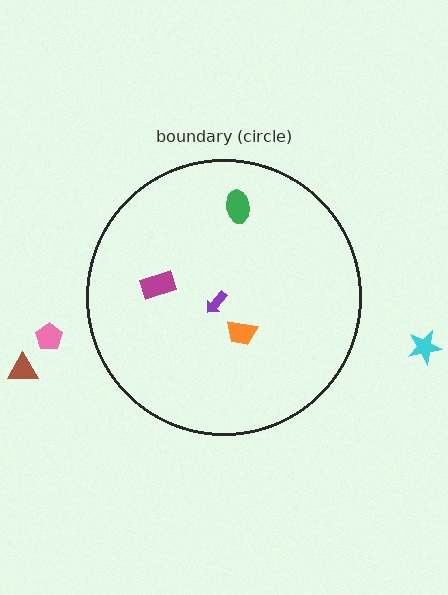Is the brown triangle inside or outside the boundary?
Outside.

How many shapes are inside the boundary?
4 inside, 3 outside.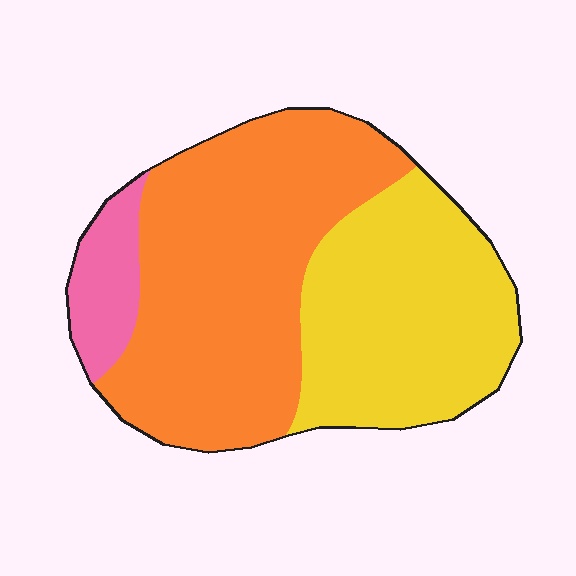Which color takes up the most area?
Orange, at roughly 55%.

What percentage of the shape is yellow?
Yellow covers around 40% of the shape.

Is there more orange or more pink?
Orange.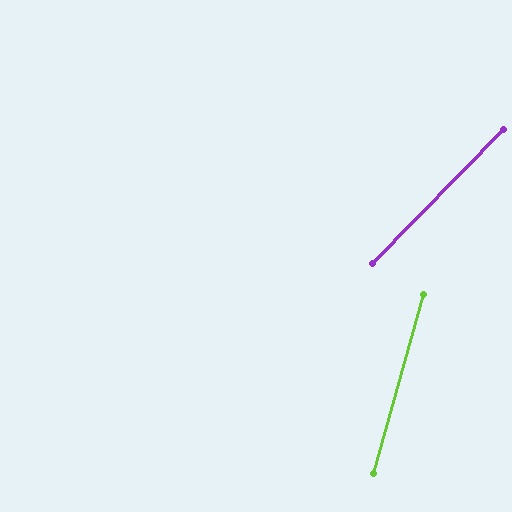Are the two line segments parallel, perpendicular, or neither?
Neither parallel nor perpendicular — they differ by about 29°.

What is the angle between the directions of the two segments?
Approximately 29 degrees.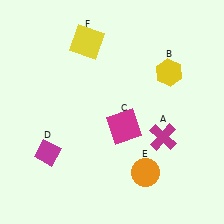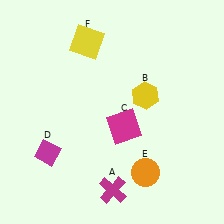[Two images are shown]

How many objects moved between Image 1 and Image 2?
2 objects moved between the two images.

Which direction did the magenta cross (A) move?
The magenta cross (A) moved down.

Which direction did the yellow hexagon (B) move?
The yellow hexagon (B) moved left.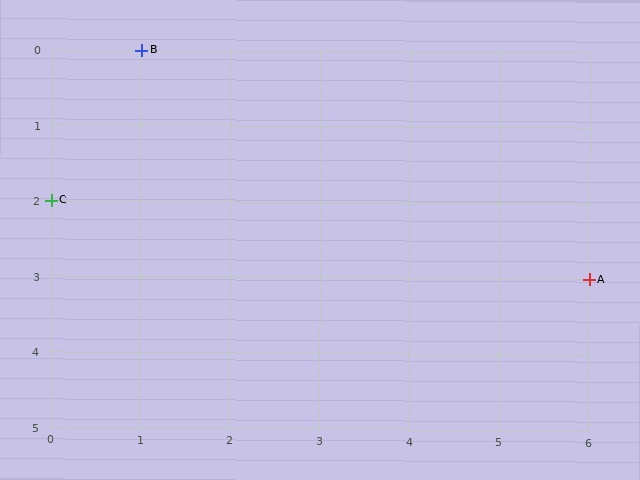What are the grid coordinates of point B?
Point B is at grid coordinates (1, 0).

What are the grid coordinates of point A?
Point A is at grid coordinates (6, 3).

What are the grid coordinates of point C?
Point C is at grid coordinates (0, 2).